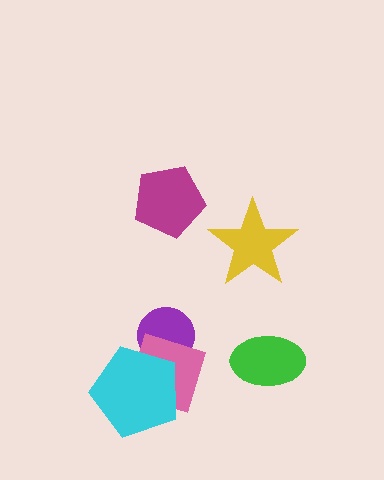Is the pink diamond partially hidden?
Yes, it is partially covered by another shape.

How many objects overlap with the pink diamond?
2 objects overlap with the pink diamond.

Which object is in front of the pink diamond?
The cyan pentagon is in front of the pink diamond.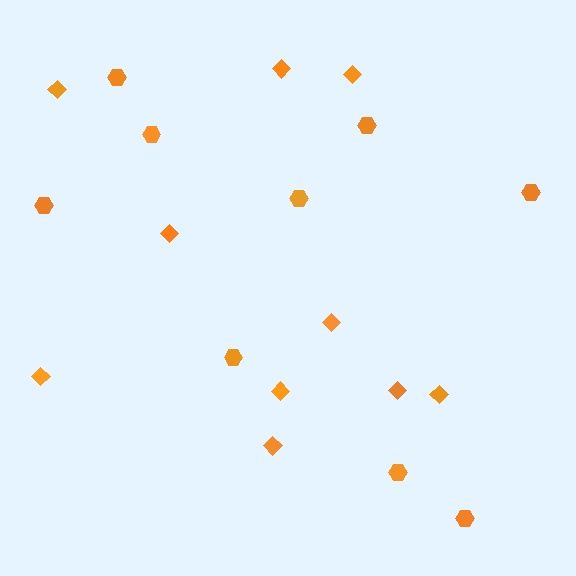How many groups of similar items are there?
There are 2 groups: one group of diamonds (10) and one group of hexagons (9).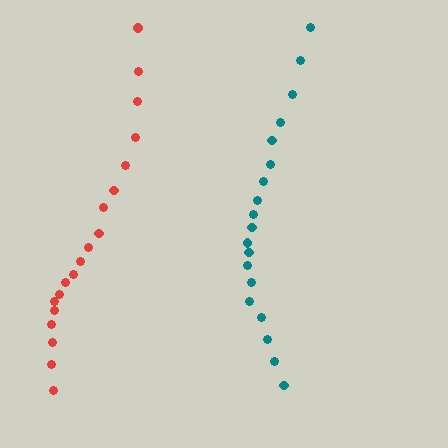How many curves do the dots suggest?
There are 2 distinct paths.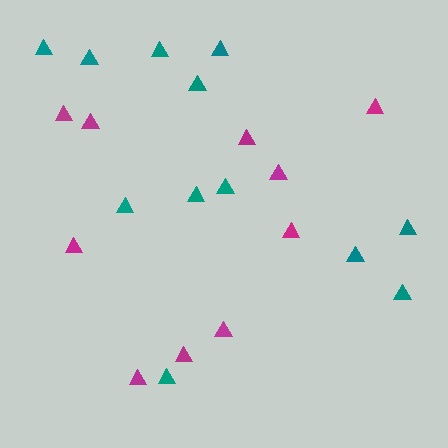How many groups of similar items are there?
There are 2 groups: one group of teal triangles (12) and one group of magenta triangles (10).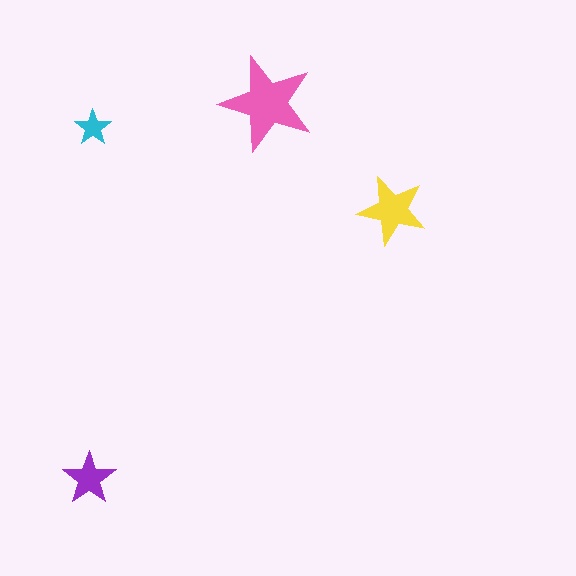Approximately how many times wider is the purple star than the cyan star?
About 1.5 times wider.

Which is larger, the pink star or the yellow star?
The pink one.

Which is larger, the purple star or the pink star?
The pink one.